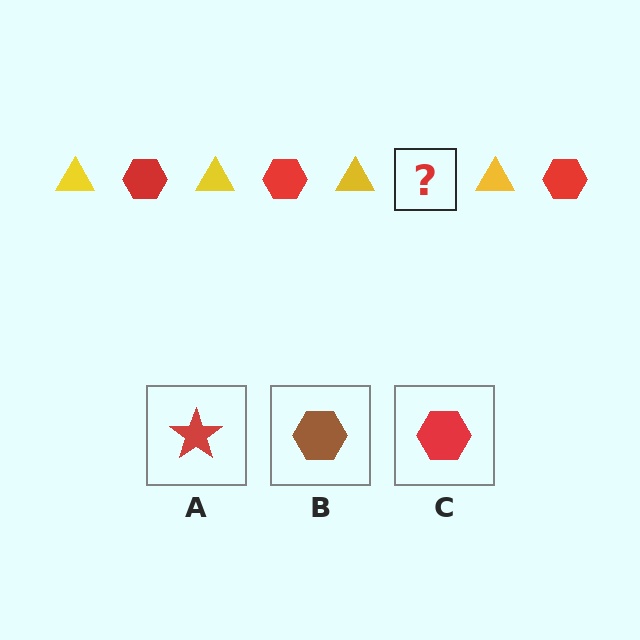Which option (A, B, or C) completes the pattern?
C.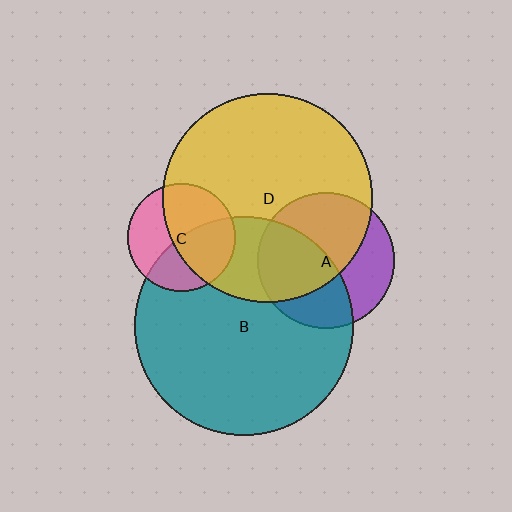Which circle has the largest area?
Circle B (teal).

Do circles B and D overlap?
Yes.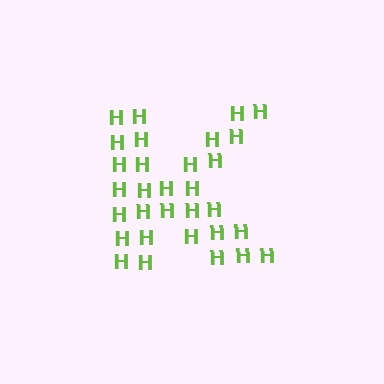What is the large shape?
The large shape is the letter K.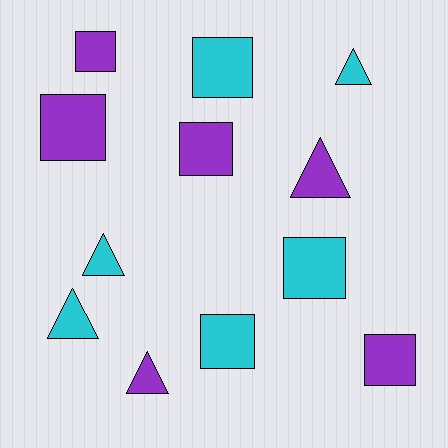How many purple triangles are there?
There are 2 purple triangles.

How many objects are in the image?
There are 12 objects.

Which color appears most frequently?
Purple, with 6 objects.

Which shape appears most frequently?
Square, with 7 objects.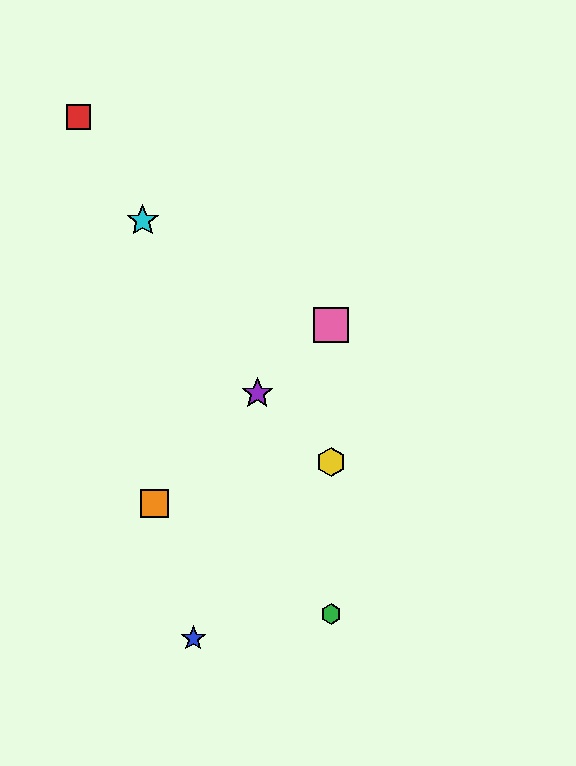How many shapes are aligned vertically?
3 shapes (the green hexagon, the yellow hexagon, the pink square) are aligned vertically.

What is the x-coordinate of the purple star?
The purple star is at x≈257.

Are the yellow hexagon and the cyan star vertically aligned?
No, the yellow hexagon is at x≈331 and the cyan star is at x≈143.